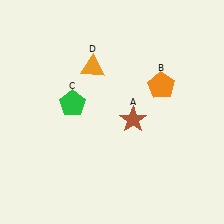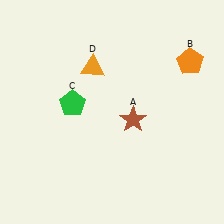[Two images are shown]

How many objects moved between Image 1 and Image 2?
1 object moved between the two images.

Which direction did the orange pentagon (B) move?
The orange pentagon (B) moved right.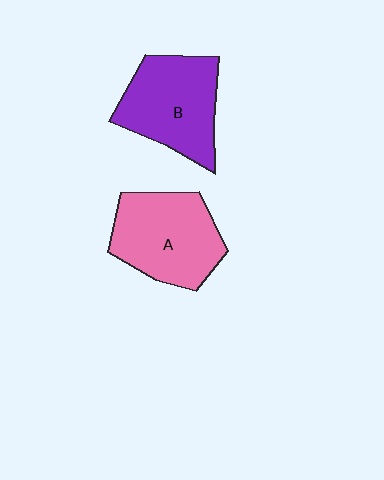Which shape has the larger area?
Shape A (pink).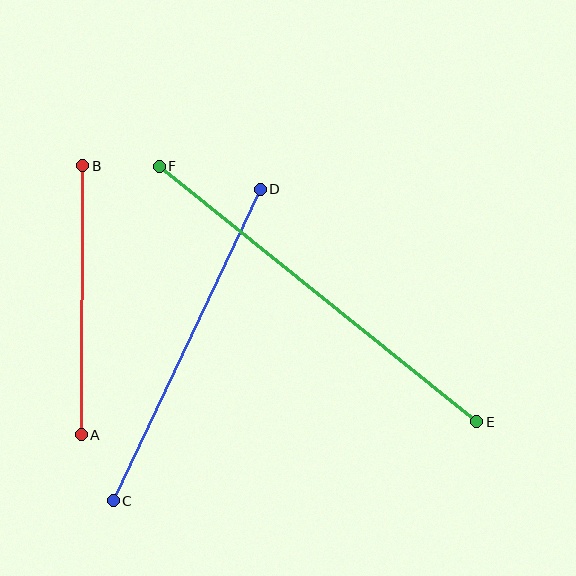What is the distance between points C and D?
The distance is approximately 345 pixels.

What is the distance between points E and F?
The distance is approximately 408 pixels.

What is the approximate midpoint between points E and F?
The midpoint is at approximately (318, 294) pixels.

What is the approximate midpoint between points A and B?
The midpoint is at approximately (82, 300) pixels.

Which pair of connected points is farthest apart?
Points E and F are farthest apart.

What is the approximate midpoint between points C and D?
The midpoint is at approximately (187, 345) pixels.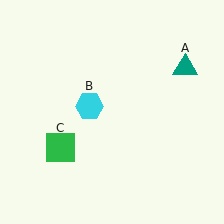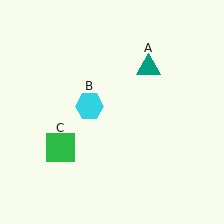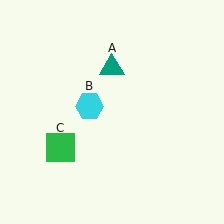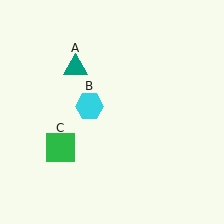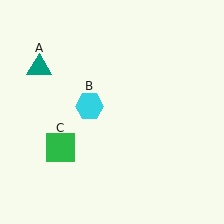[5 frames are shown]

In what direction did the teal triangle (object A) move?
The teal triangle (object A) moved left.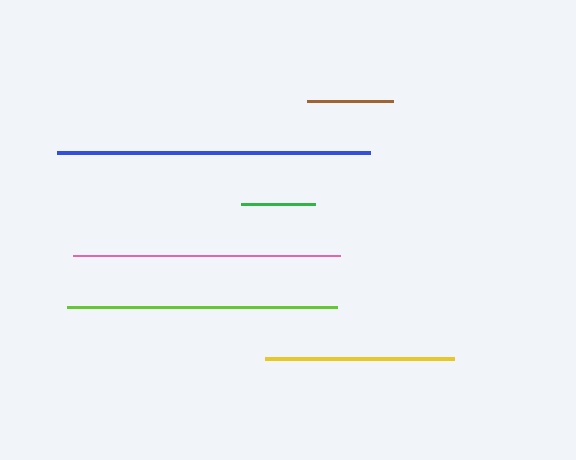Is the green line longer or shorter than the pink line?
The pink line is longer than the green line.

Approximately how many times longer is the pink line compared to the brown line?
The pink line is approximately 3.1 times the length of the brown line.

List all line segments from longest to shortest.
From longest to shortest: blue, lime, pink, yellow, brown, green.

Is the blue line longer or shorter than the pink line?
The blue line is longer than the pink line.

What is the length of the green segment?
The green segment is approximately 74 pixels long.